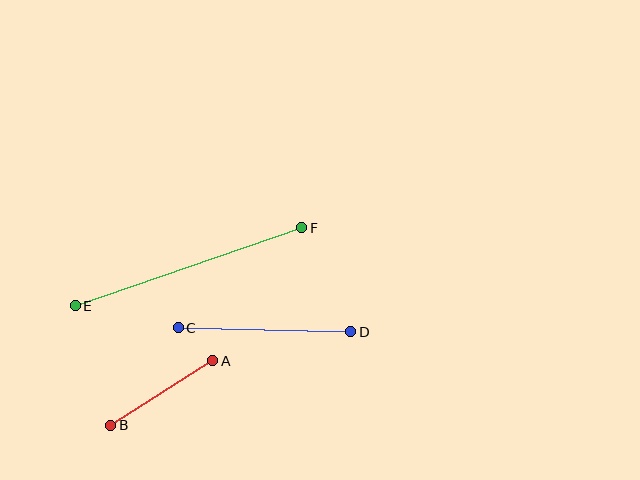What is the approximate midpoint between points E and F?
The midpoint is at approximately (189, 267) pixels.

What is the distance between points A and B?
The distance is approximately 121 pixels.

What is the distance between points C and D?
The distance is approximately 173 pixels.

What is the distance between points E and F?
The distance is approximately 240 pixels.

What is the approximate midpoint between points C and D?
The midpoint is at approximately (264, 330) pixels.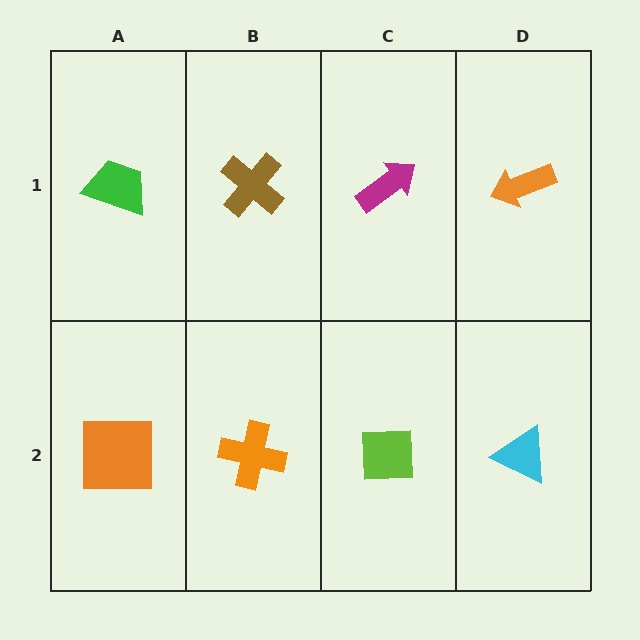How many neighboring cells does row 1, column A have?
2.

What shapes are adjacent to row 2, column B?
A brown cross (row 1, column B), an orange square (row 2, column A), a lime square (row 2, column C).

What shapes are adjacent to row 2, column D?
An orange arrow (row 1, column D), a lime square (row 2, column C).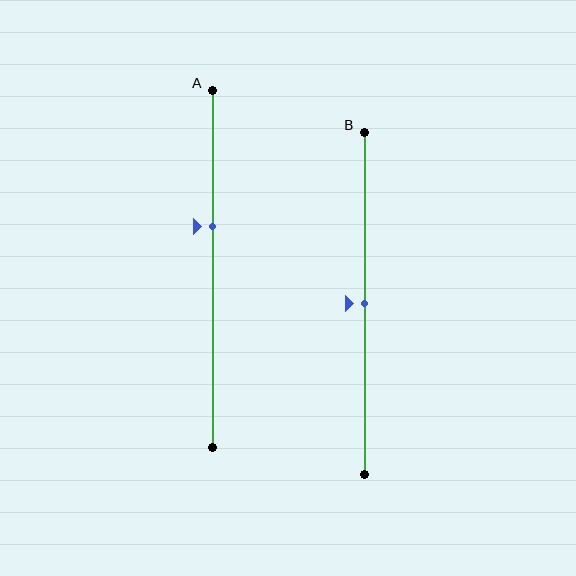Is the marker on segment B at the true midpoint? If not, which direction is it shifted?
Yes, the marker on segment B is at the true midpoint.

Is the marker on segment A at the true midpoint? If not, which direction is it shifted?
No, the marker on segment A is shifted upward by about 12% of the segment length.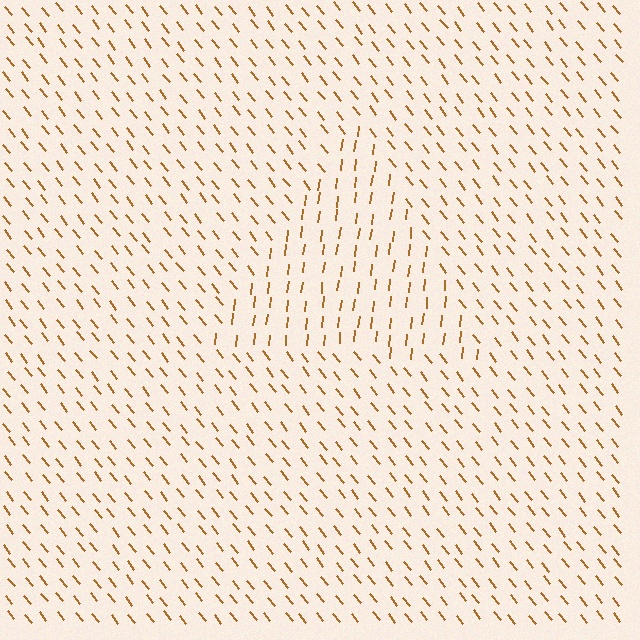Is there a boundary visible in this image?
Yes, there is a texture boundary formed by a change in line orientation.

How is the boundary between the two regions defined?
The boundary is defined purely by a change in line orientation (approximately 45 degrees difference). All lines are the same color and thickness.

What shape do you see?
I see a triangle.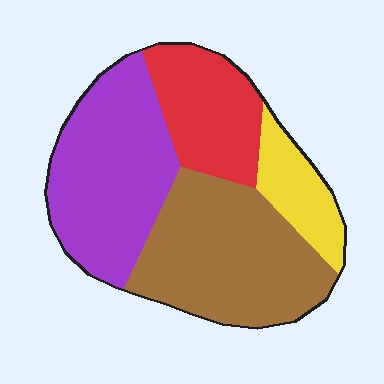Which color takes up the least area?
Yellow, at roughly 10%.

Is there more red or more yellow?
Red.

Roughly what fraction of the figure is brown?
Brown takes up between a third and a half of the figure.